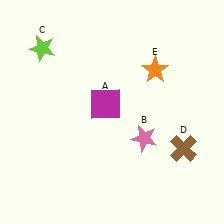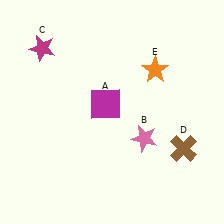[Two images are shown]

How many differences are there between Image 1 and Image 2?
There is 1 difference between the two images.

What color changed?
The star (C) changed from lime in Image 1 to magenta in Image 2.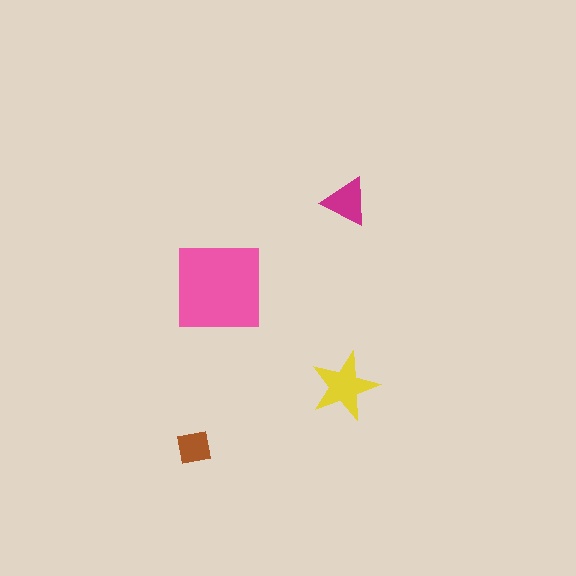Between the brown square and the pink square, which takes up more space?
The pink square.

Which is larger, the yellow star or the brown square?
The yellow star.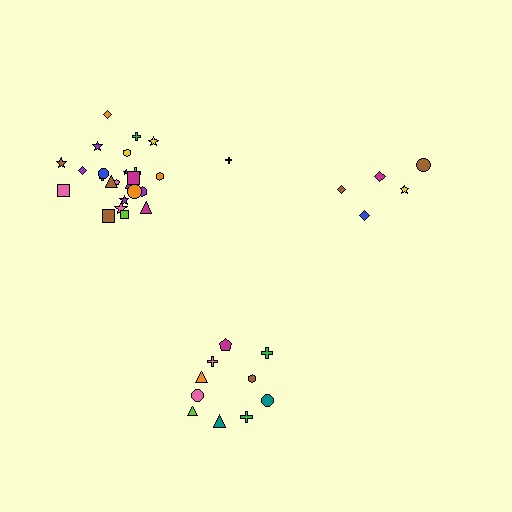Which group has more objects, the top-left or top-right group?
The top-left group.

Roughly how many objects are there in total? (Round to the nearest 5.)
Roughly 40 objects in total.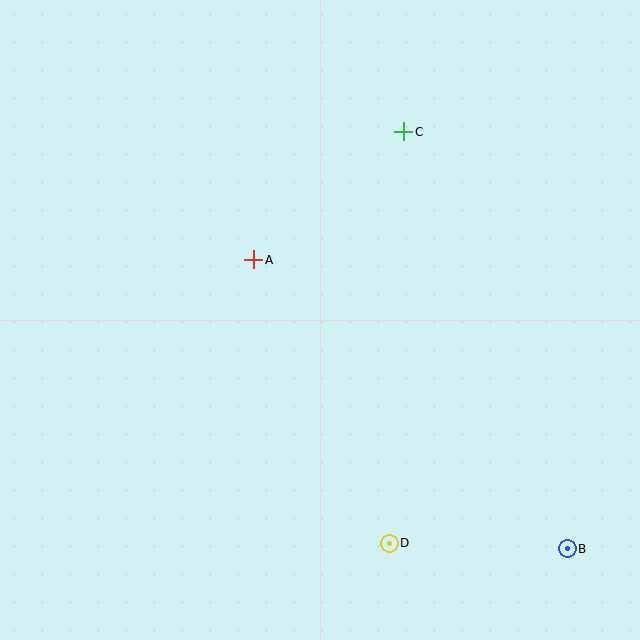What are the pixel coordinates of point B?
Point B is at (567, 549).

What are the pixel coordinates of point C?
Point C is at (404, 132).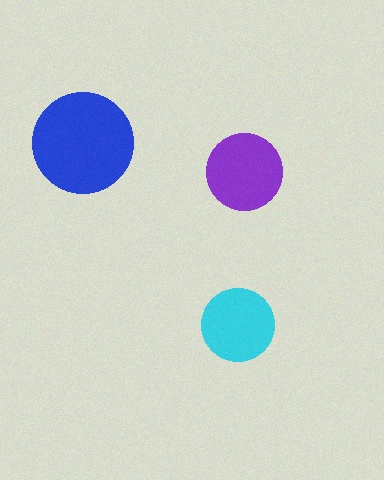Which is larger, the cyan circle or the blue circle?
The blue one.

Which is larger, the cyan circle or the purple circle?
The purple one.